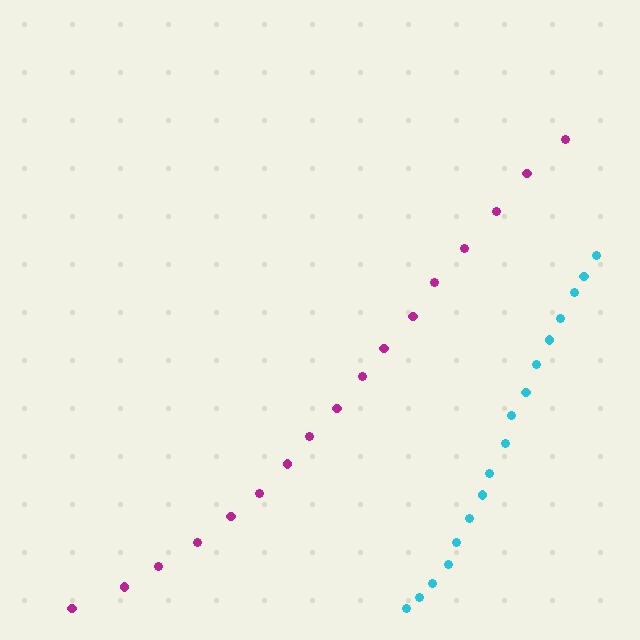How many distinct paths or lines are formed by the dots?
There are 2 distinct paths.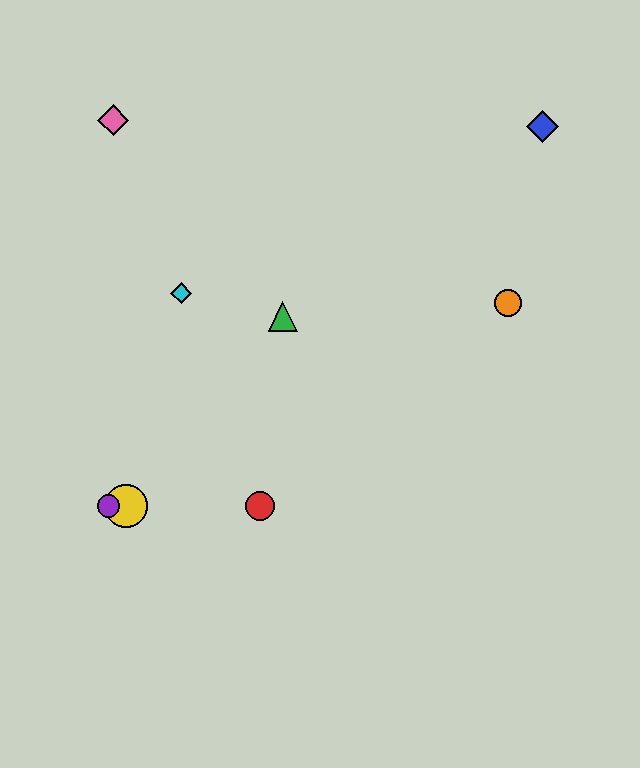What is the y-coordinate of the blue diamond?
The blue diamond is at y≈126.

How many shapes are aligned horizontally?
3 shapes (the red circle, the yellow circle, the purple circle) are aligned horizontally.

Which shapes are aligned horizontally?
The red circle, the yellow circle, the purple circle are aligned horizontally.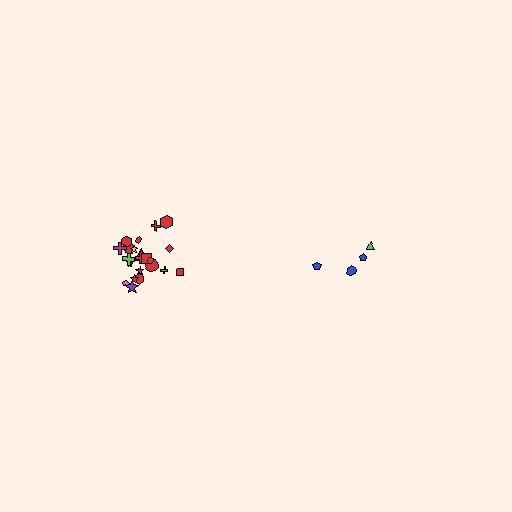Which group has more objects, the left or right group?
The left group.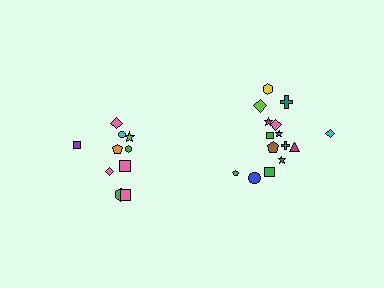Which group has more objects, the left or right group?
The right group.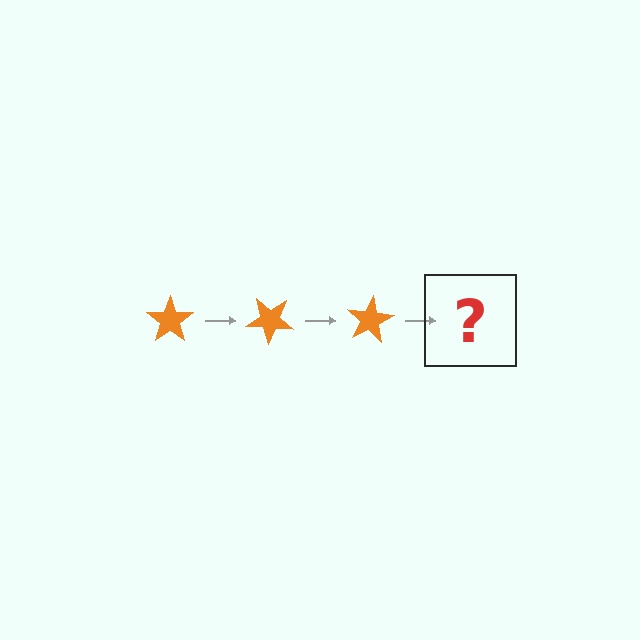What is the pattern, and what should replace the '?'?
The pattern is that the star rotates 40 degrees each step. The '?' should be an orange star rotated 120 degrees.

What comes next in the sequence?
The next element should be an orange star rotated 120 degrees.